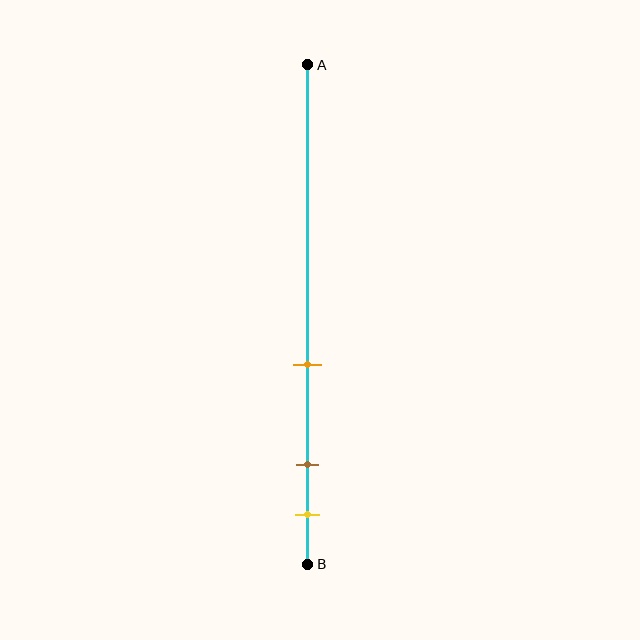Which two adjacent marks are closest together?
The brown and yellow marks are the closest adjacent pair.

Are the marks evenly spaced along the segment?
No, the marks are not evenly spaced.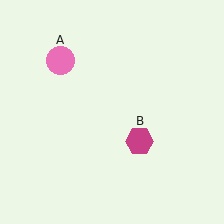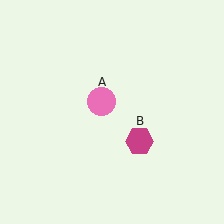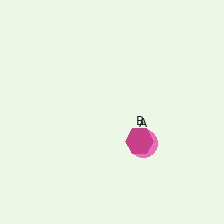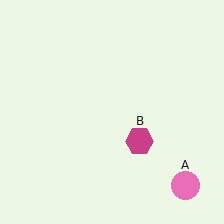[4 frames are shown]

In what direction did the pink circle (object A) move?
The pink circle (object A) moved down and to the right.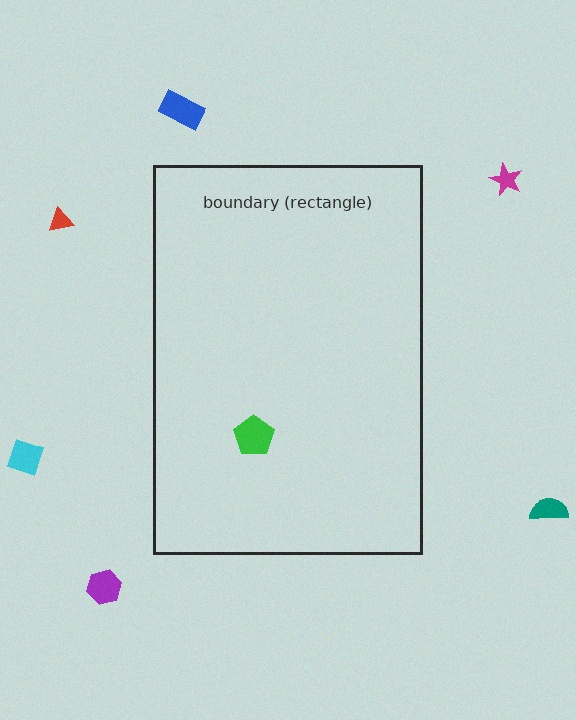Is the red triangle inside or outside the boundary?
Outside.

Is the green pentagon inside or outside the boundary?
Inside.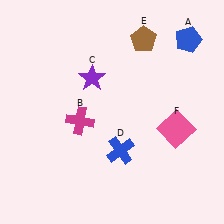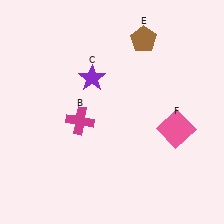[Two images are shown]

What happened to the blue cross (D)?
The blue cross (D) was removed in Image 2. It was in the bottom-right area of Image 1.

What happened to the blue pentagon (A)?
The blue pentagon (A) was removed in Image 2. It was in the top-right area of Image 1.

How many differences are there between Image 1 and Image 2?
There are 2 differences between the two images.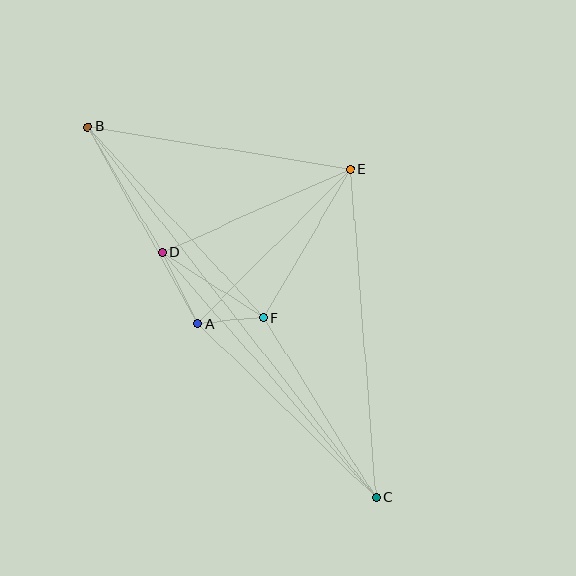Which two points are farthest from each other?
Points B and C are farthest from each other.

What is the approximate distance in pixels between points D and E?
The distance between D and E is approximately 206 pixels.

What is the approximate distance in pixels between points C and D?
The distance between C and D is approximately 326 pixels.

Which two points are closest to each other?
Points A and F are closest to each other.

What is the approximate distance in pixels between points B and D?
The distance between B and D is approximately 146 pixels.